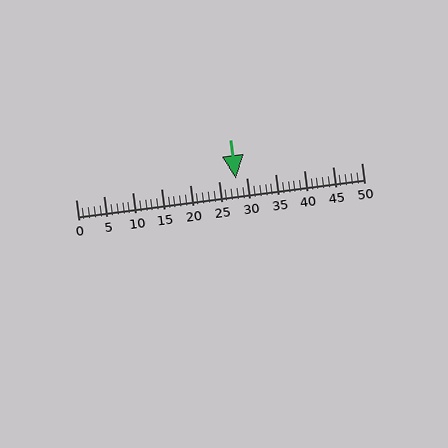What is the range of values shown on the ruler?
The ruler shows values from 0 to 50.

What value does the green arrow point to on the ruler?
The green arrow points to approximately 28.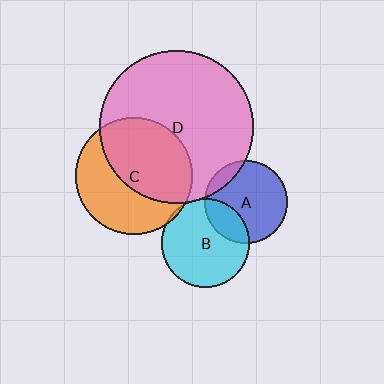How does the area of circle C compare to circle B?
Approximately 1.7 times.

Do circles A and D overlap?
Yes.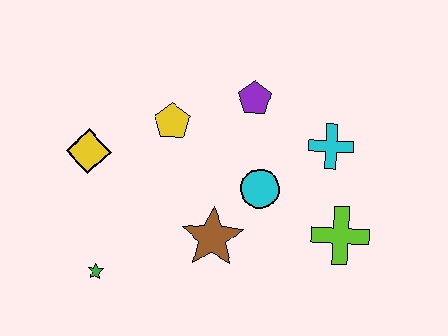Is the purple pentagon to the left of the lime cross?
Yes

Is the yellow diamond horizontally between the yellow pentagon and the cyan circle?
No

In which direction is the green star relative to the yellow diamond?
The green star is below the yellow diamond.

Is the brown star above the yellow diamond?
No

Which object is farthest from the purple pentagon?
The green star is farthest from the purple pentagon.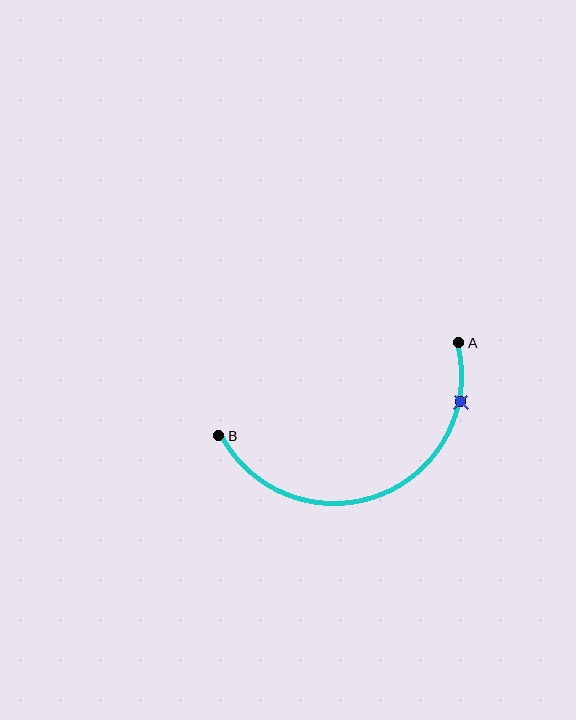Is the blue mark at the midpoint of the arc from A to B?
No. The blue mark lies on the arc but is closer to endpoint A. The arc midpoint would be at the point on the curve equidistant along the arc from both A and B.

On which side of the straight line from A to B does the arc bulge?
The arc bulges below the straight line connecting A and B.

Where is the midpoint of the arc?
The arc midpoint is the point on the curve farthest from the straight line joining A and B. It sits below that line.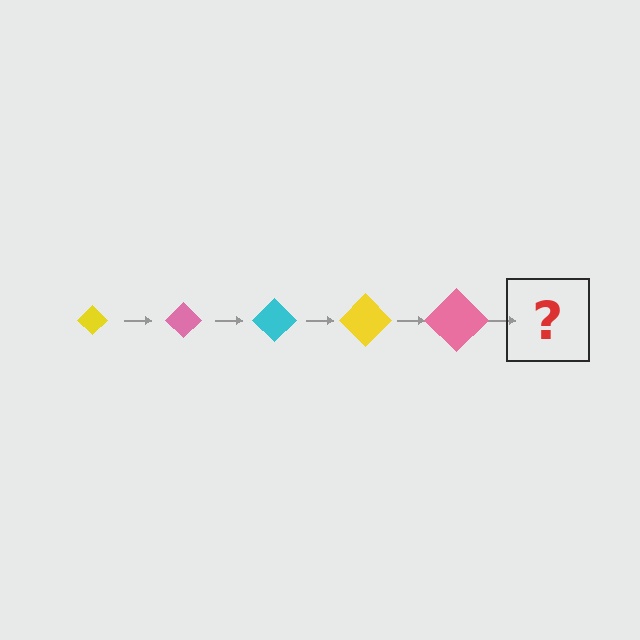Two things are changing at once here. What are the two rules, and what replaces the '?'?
The two rules are that the diamond grows larger each step and the color cycles through yellow, pink, and cyan. The '?' should be a cyan diamond, larger than the previous one.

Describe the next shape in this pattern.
It should be a cyan diamond, larger than the previous one.